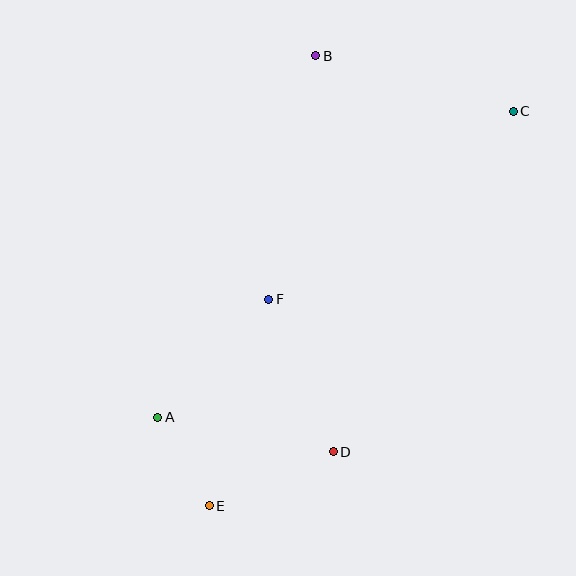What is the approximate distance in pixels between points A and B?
The distance between A and B is approximately 395 pixels.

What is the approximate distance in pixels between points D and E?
The distance between D and E is approximately 135 pixels.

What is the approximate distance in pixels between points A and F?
The distance between A and F is approximately 162 pixels.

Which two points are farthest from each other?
Points C and E are farthest from each other.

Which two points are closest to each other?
Points A and E are closest to each other.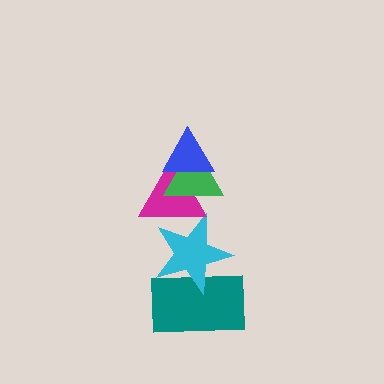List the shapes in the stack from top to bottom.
From top to bottom: the blue triangle, the green triangle, the magenta triangle, the cyan star, the teal rectangle.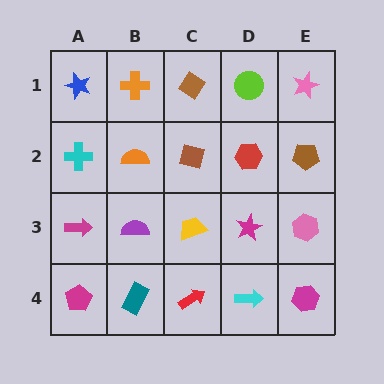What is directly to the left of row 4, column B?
A magenta pentagon.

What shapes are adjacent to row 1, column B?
An orange semicircle (row 2, column B), a blue star (row 1, column A), a brown diamond (row 1, column C).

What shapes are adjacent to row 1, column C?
A brown square (row 2, column C), an orange cross (row 1, column B), a lime circle (row 1, column D).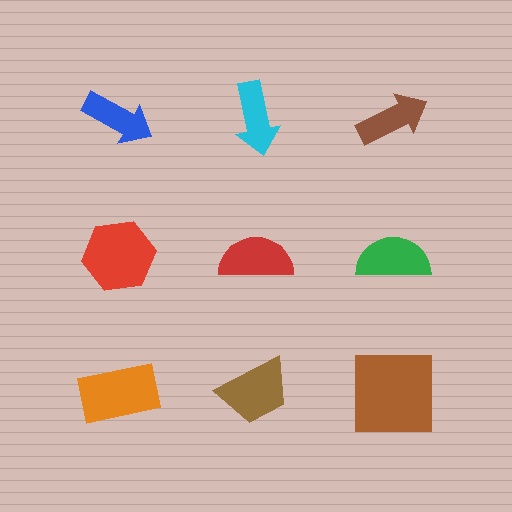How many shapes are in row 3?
3 shapes.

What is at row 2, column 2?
A red semicircle.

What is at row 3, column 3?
A brown square.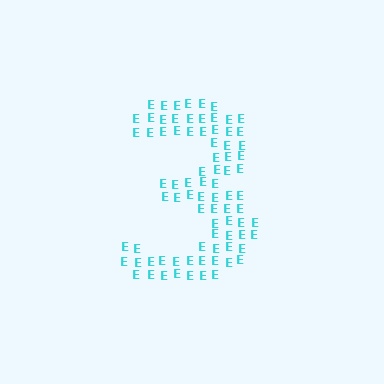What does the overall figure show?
The overall figure shows the digit 3.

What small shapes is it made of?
It is made of small letter E's.